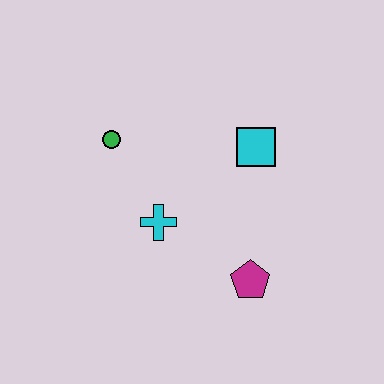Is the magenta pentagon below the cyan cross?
Yes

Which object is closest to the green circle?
The cyan cross is closest to the green circle.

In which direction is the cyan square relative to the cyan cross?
The cyan square is to the right of the cyan cross.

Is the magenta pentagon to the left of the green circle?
No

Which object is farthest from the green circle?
The magenta pentagon is farthest from the green circle.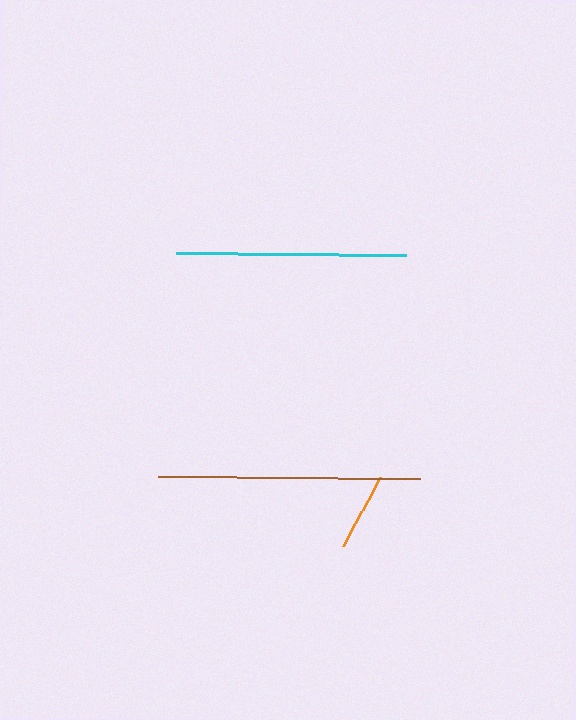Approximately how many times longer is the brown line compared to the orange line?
The brown line is approximately 3.4 times the length of the orange line.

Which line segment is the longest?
The brown line is the longest at approximately 262 pixels.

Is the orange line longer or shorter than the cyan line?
The cyan line is longer than the orange line.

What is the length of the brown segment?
The brown segment is approximately 262 pixels long.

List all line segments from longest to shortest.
From longest to shortest: brown, cyan, orange.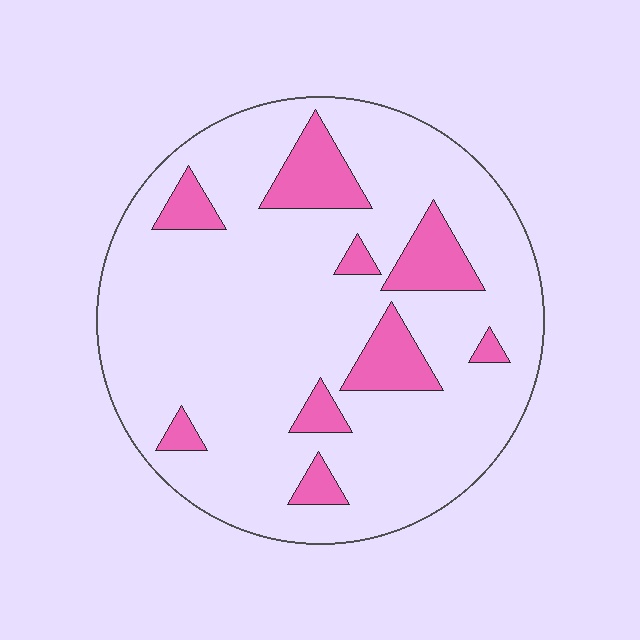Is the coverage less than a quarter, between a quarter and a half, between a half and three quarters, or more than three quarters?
Less than a quarter.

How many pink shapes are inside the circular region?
9.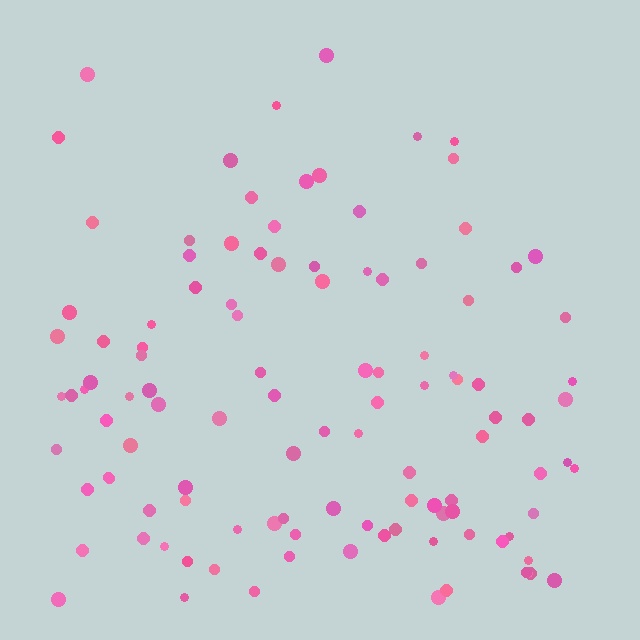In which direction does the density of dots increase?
From top to bottom, with the bottom side densest.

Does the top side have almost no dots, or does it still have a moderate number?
Still a moderate number, just noticeably fewer than the bottom.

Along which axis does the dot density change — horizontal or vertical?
Vertical.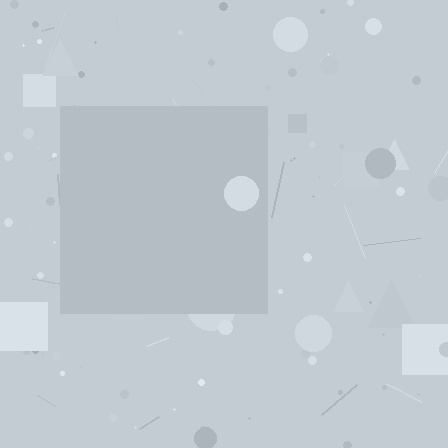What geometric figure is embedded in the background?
A square is embedded in the background.